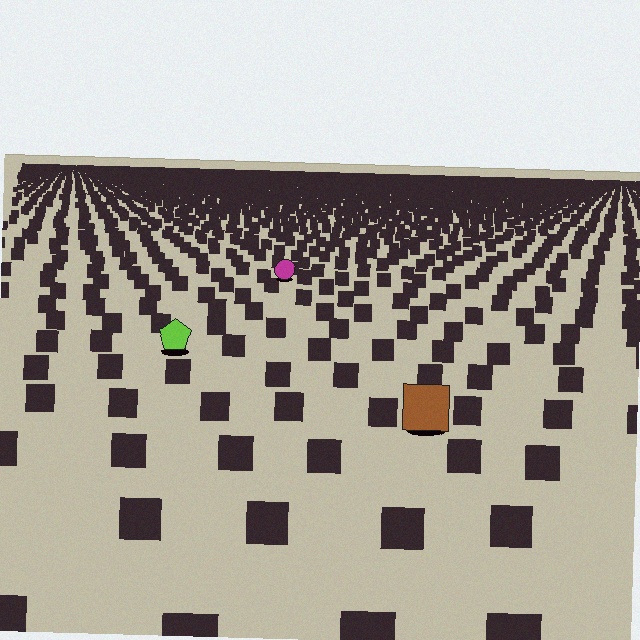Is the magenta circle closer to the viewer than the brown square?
No. The brown square is closer — you can tell from the texture gradient: the ground texture is coarser near it.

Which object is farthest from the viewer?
The magenta circle is farthest from the viewer. It appears smaller and the ground texture around it is denser.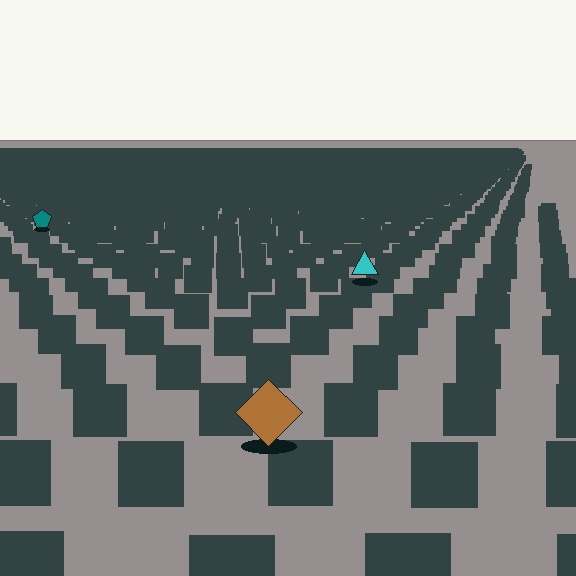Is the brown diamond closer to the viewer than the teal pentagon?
Yes. The brown diamond is closer — you can tell from the texture gradient: the ground texture is coarser near it.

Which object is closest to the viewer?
The brown diamond is closest. The texture marks near it are larger and more spread out.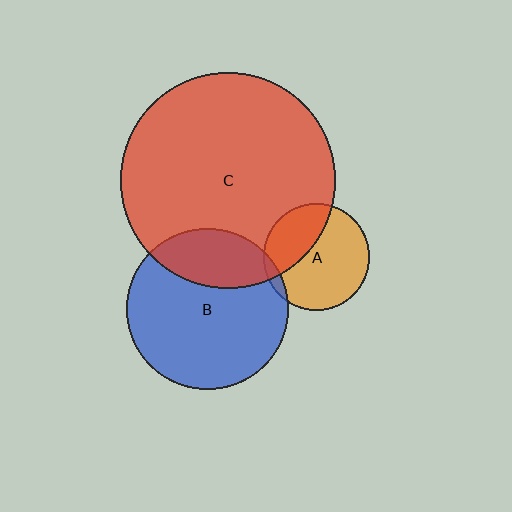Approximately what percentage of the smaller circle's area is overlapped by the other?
Approximately 35%.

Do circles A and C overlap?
Yes.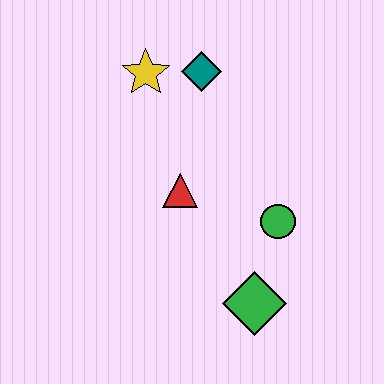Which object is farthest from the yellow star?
The green diamond is farthest from the yellow star.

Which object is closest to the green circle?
The green diamond is closest to the green circle.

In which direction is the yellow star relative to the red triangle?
The yellow star is above the red triangle.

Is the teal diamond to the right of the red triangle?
Yes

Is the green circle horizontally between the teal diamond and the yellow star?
No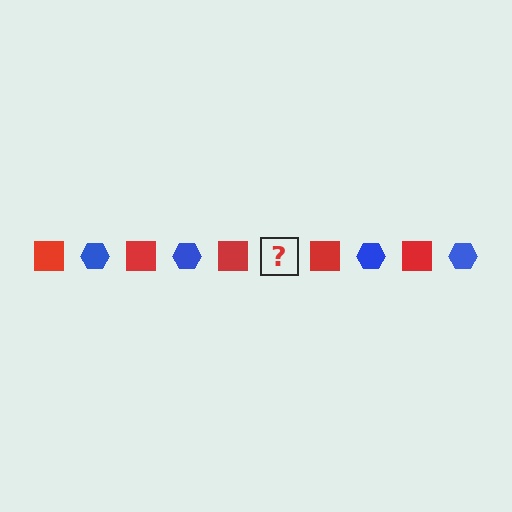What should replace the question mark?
The question mark should be replaced with a blue hexagon.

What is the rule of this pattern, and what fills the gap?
The rule is that the pattern alternates between red square and blue hexagon. The gap should be filled with a blue hexagon.